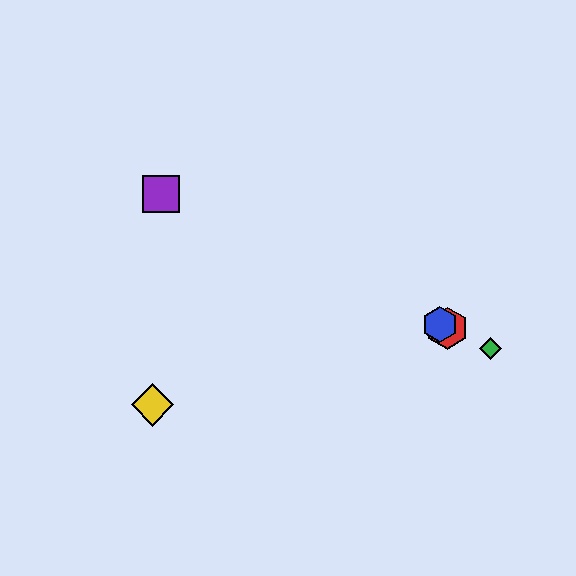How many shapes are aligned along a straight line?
4 shapes (the red hexagon, the blue hexagon, the green diamond, the purple square) are aligned along a straight line.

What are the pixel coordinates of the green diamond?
The green diamond is at (490, 348).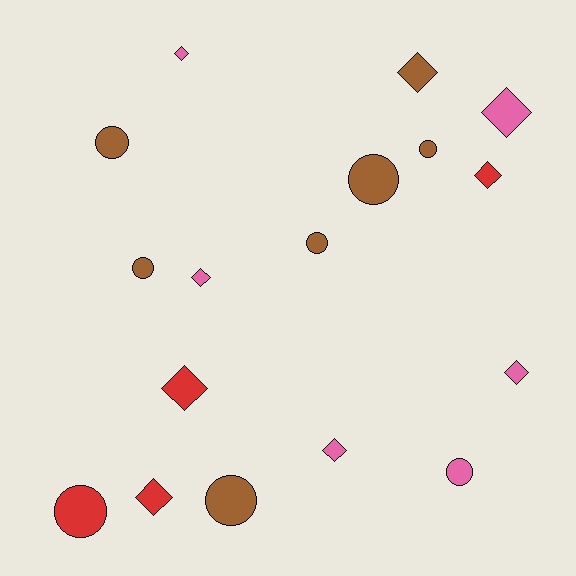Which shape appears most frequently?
Diamond, with 9 objects.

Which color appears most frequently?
Brown, with 7 objects.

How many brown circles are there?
There are 6 brown circles.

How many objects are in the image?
There are 17 objects.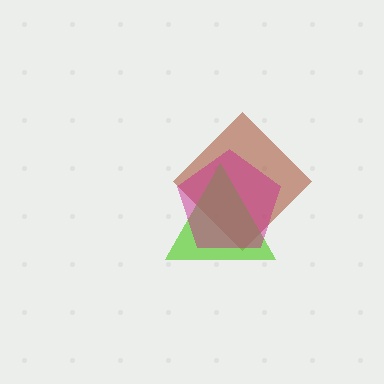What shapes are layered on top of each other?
The layered shapes are: a brown diamond, a lime triangle, a magenta pentagon.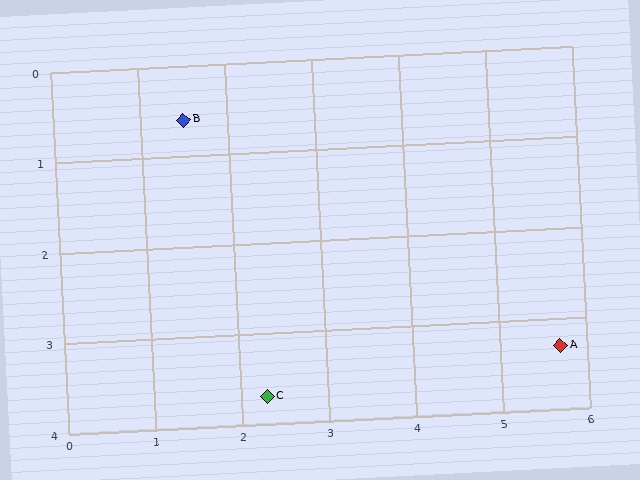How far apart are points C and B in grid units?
Points C and B are about 3.2 grid units apart.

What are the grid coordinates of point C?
Point C is at approximately (2.3, 3.7).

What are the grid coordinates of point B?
Point B is at approximately (1.5, 0.6).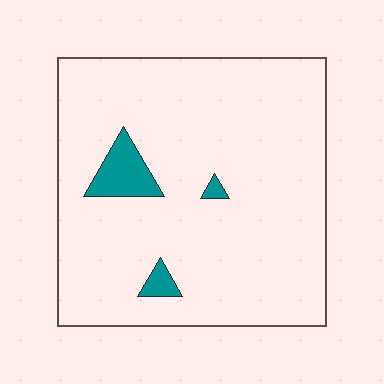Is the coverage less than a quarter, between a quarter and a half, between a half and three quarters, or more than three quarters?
Less than a quarter.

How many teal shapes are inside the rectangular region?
3.